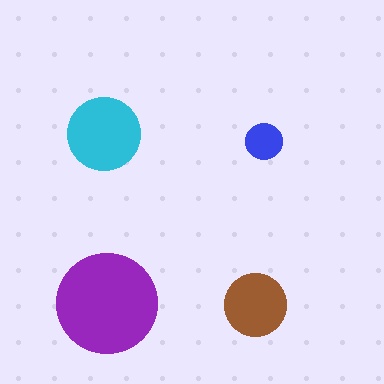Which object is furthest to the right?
The blue circle is rightmost.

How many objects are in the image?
There are 4 objects in the image.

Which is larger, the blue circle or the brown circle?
The brown one.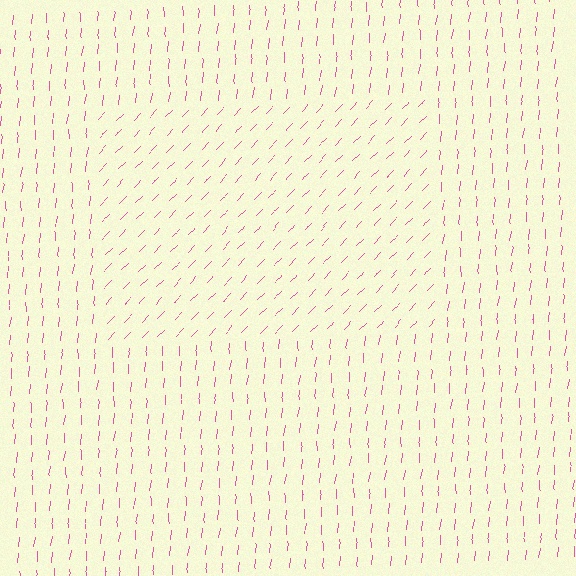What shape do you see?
I see a rectangle.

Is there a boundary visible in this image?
Yes, there is a texture boundary formed by a change in line orientation.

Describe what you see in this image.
The image is filled with small pink line segments. A rectangle region in the image has lines oriented differently from the surrounding lines, creating a visible texture boundary.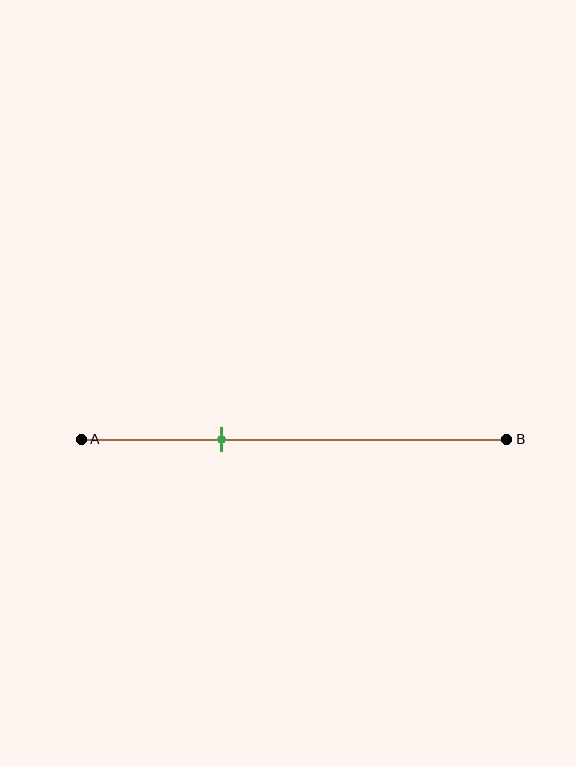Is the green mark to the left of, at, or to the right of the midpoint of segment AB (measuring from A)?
The green mark is to the left of the midpoint of segment AB.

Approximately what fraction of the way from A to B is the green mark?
The green mark is approximately 35% of the way from A to B.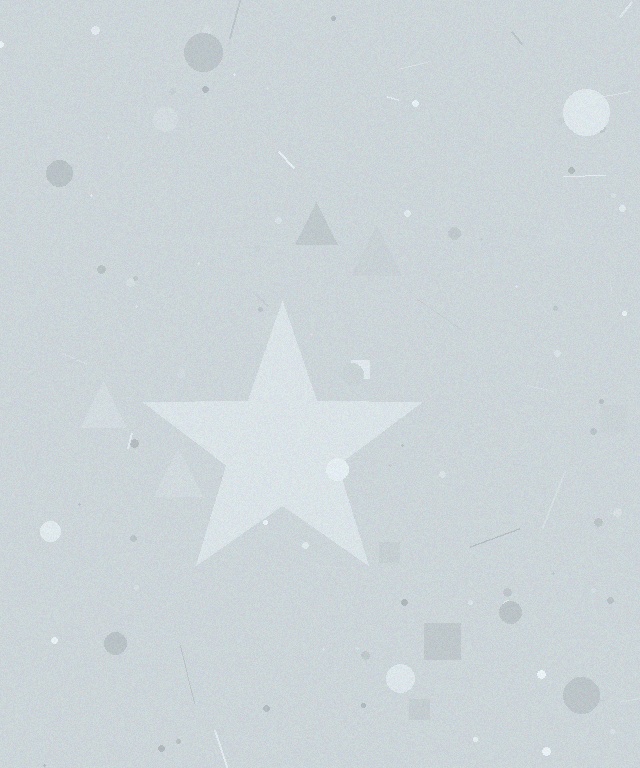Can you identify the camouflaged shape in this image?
The camouflaged shape is a star.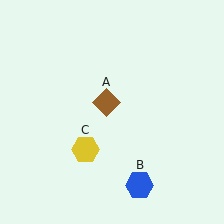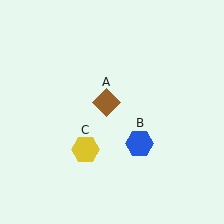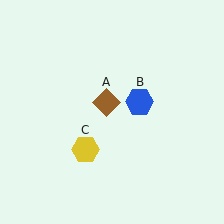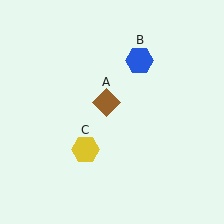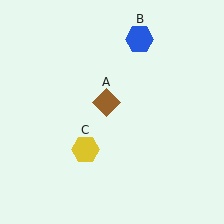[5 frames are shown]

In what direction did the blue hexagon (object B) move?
The blue hexagon (object B) moved up.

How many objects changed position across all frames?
1 object changed position: blue hexagon (object B).